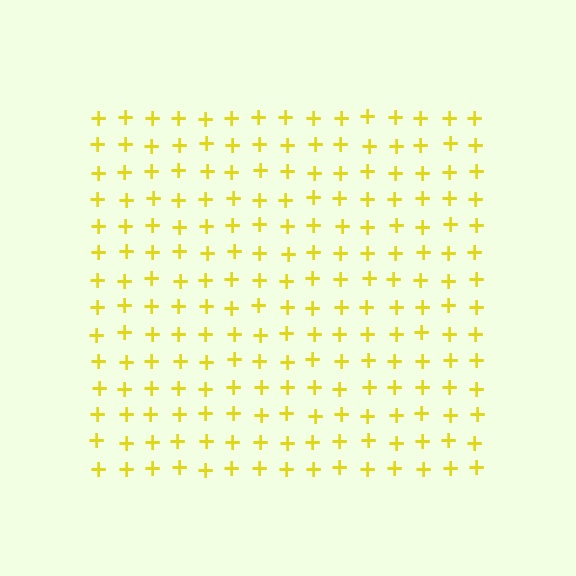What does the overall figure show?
The overall figure shows a square.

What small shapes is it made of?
It is made of small plus signs.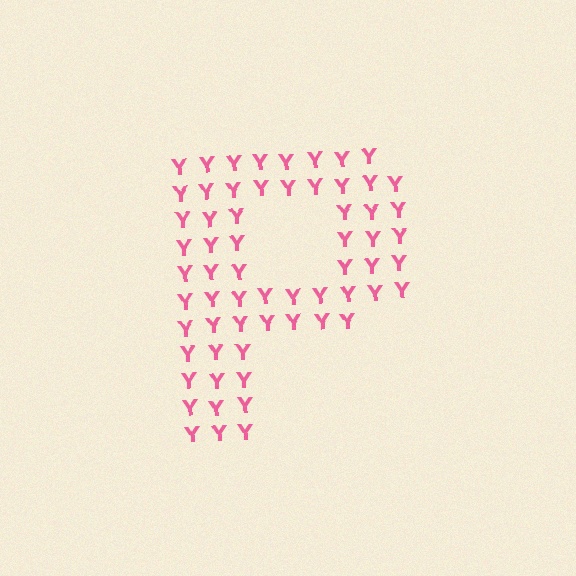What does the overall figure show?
The overall figure shows the letter P.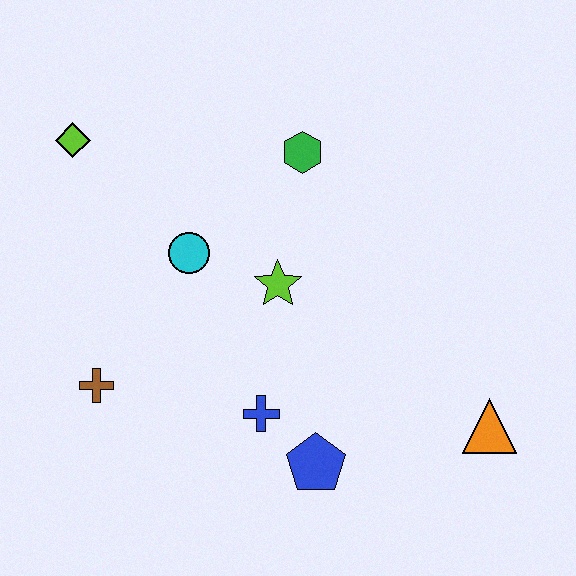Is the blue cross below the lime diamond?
Yes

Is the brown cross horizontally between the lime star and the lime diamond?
Yes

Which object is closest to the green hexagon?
The lime star is closest to the green hexagon.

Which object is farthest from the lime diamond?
The orange triangle is farthest from the lime diamond.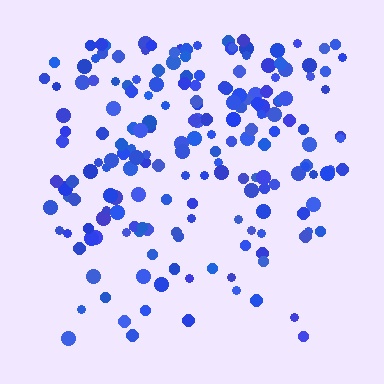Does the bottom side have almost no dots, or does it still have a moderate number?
Still a moderate number, just noticeably fewer than the top.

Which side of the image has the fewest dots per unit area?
The bottom.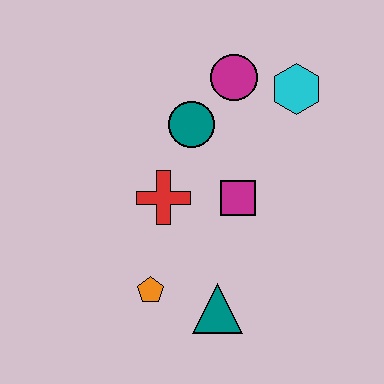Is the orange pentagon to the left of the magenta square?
Yes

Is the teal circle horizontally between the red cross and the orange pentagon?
No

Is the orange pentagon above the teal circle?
No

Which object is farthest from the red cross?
The cyan hexagon is farthest from the red cross.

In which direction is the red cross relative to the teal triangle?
The red cross is above the teal triangle.